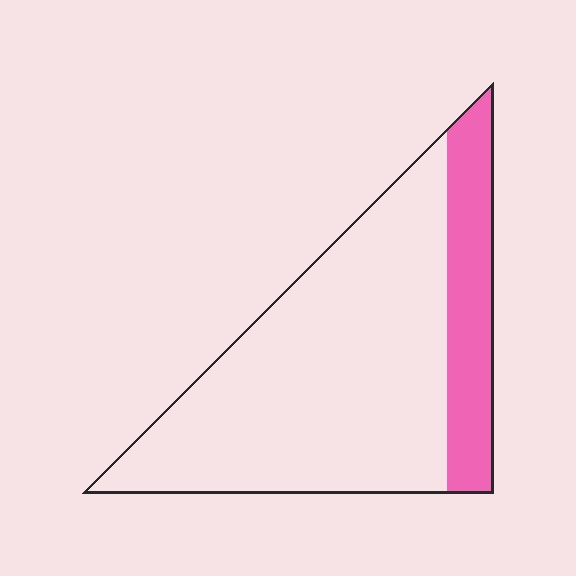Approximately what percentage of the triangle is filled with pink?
Approximately 20%.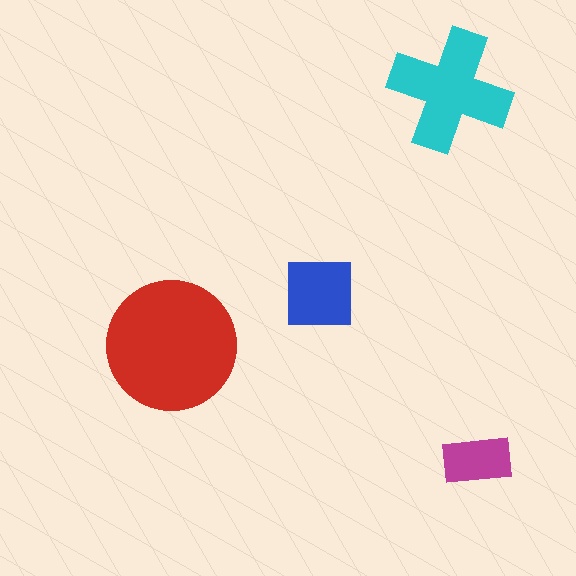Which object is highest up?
The cyan cross is topmost.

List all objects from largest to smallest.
The red circle, the cyan cross, the blue square, the magenta rectangle.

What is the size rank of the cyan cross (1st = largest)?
2nd.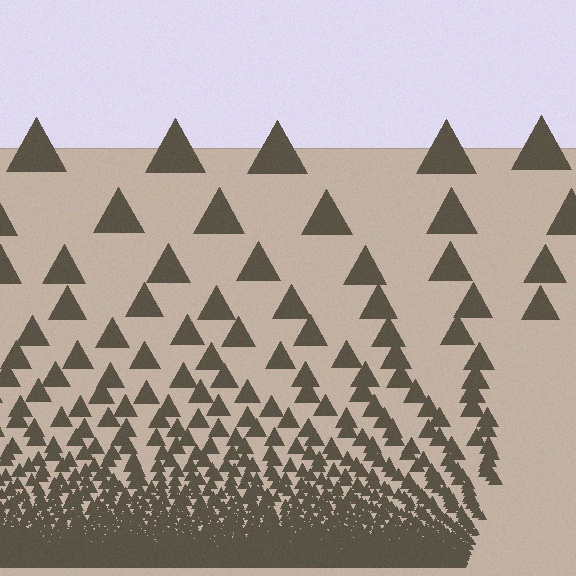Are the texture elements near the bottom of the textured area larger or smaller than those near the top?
Smaller. The gradient is inverted — elements near the bottom are smaller and denser.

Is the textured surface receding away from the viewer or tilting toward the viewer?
The surface appears to tilt toward the viewer. Texture elements get larger and sparser toward the top.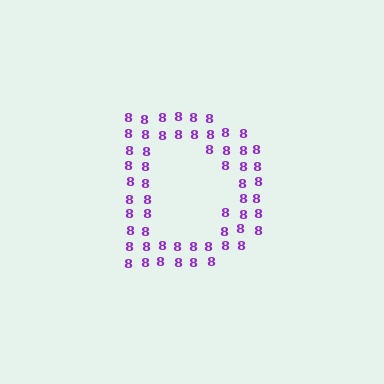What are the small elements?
The small elements are digit 8's.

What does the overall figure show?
The overall figure shows the letter D.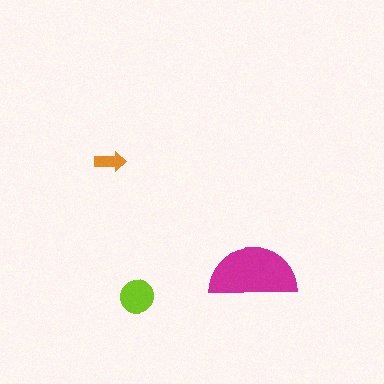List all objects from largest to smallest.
The magenta semicircle, the lime circle, the orange arrow.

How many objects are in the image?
There are 3 objects in the image.